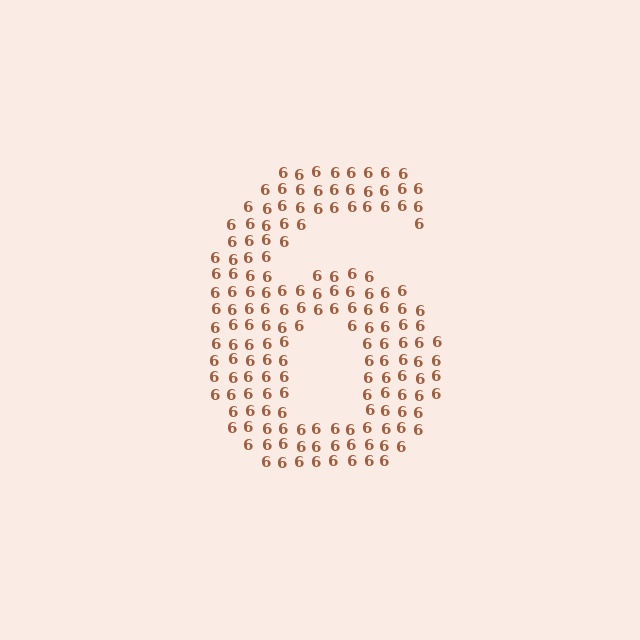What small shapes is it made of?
It is made of small digit 6's.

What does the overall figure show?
The overall figure shows the digit 6.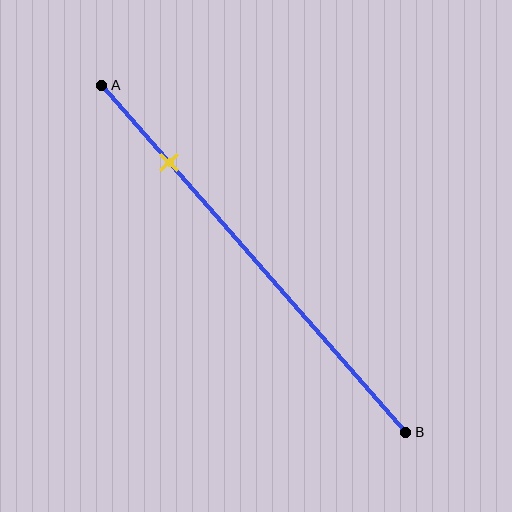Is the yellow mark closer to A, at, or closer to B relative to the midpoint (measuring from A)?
The yellow mark is closer to point A than the midpoint of segment AB.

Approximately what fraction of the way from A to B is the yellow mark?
The yellow mark is approximately 20% of the way from A to B.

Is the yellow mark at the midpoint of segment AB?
No, the mark is at about 20% from A, not at the 50% midpoint.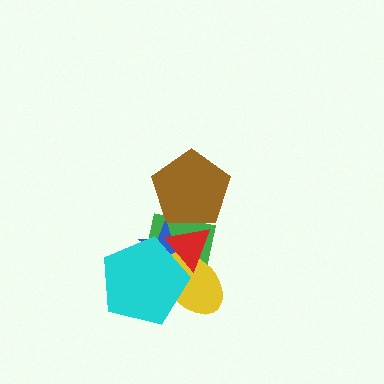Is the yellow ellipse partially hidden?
Yes, it is partially covered by another shape.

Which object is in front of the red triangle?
The cyan pentagon is in front of the red triangle.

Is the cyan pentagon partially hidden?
No, no other shape covers it.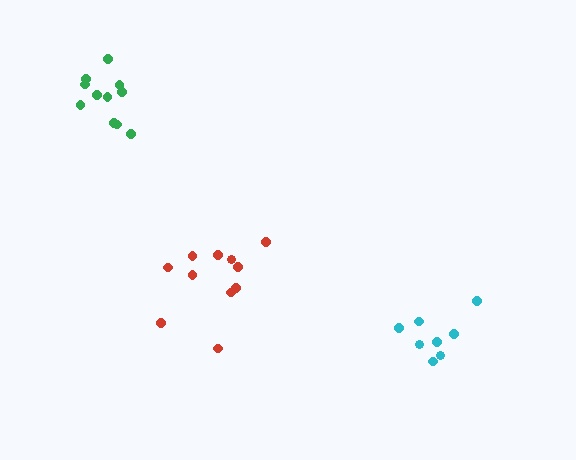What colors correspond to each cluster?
The clusters are colored: cyan, red, green.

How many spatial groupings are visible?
There are 3 spatial groupings.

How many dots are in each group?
Group 1: 8 dots, Group 2: 11 dots, Group 3: 11 dots (30 total).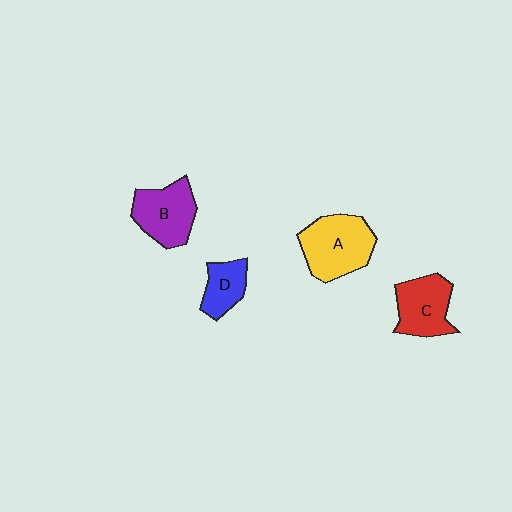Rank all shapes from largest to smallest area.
From largest to smallest: A (yellow), B (purple), C (red), D (blue).